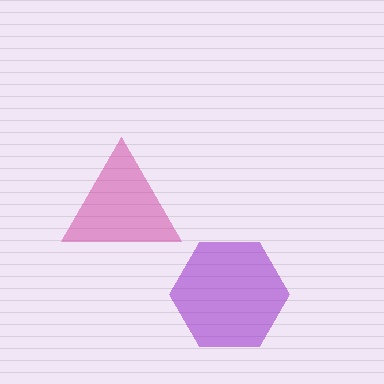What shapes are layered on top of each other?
The layered shapes are: a magenta triangle, a purple hexagon.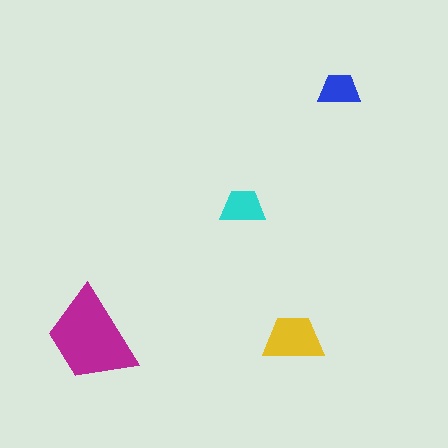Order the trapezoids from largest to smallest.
the magenta one, the yellow one, the cyan one, the blue one.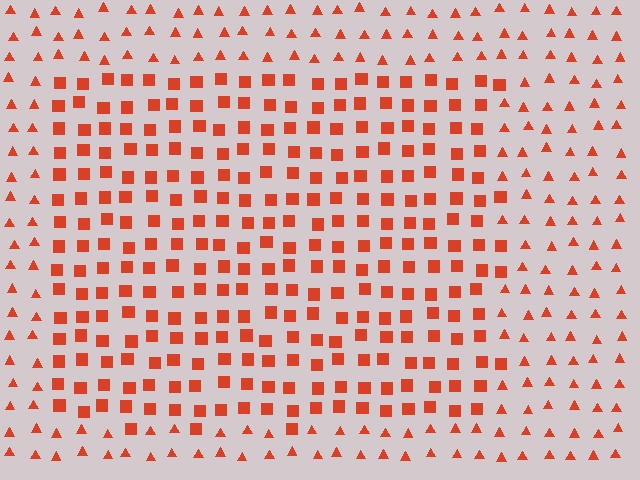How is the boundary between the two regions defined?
The boundary is defined by a change in element shape: squares inside vs. triangles outside. All elements share the same color and spacing.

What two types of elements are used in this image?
The image uses squares inside the rectangle region and triangles outside it.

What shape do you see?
I see a rectangle.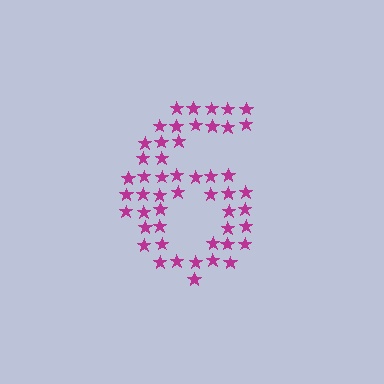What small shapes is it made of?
It is made of small stars.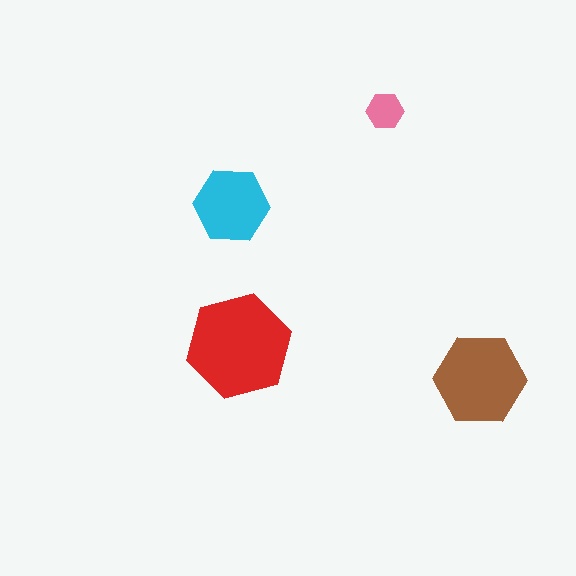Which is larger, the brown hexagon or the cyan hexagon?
The brown one.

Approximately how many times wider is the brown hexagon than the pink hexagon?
About 2.5 times wider.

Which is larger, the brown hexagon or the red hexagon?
The red one.